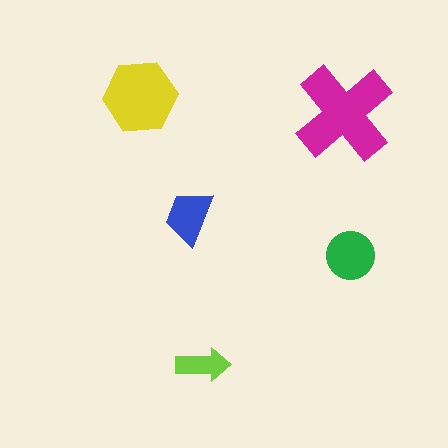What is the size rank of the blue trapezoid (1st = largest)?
4th.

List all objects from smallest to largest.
The lime arrow, the blue trapezoid, the green circle, the yellow hexagon, the magenta cross.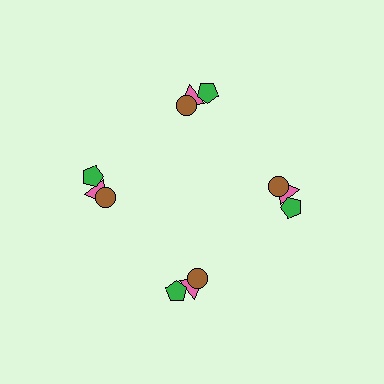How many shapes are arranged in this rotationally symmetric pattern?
There are 12 shapes, arranged in 4 groups of 3.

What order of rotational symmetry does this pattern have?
This pattern has 4-fold rotational symmetry.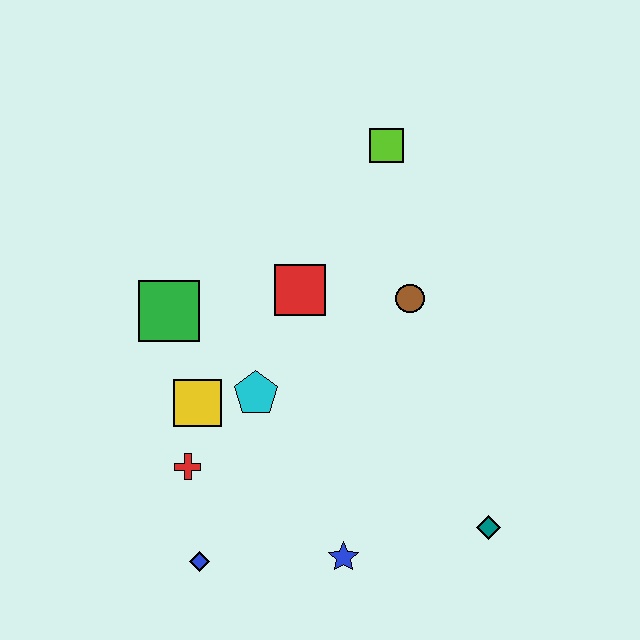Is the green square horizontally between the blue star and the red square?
No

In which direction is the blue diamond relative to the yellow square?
The blue diamond is below the yellow square.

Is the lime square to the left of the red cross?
No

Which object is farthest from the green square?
The teal diamond is farthest from the green square.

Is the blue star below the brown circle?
Yes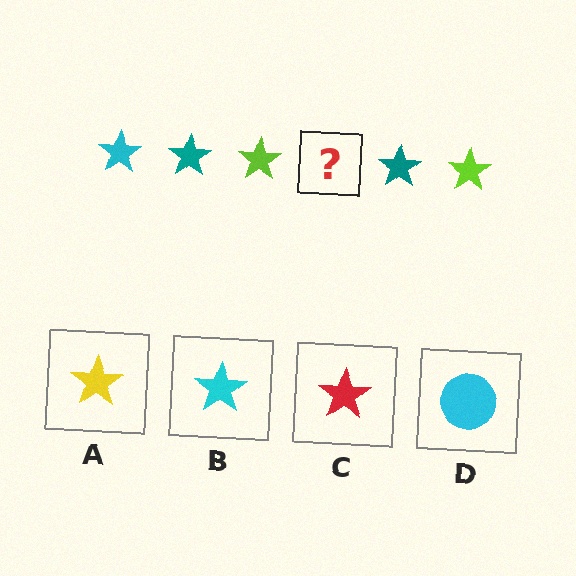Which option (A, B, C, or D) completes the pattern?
B.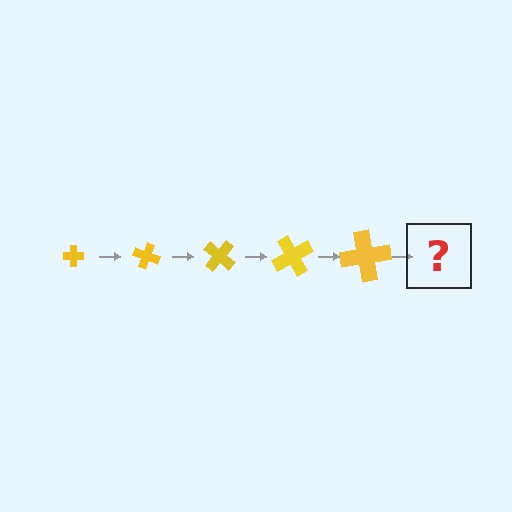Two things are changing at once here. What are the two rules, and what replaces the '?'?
The two rules are that the cross grows larger each step and it rotates 20 degrees each step. The '?' should be a cross, larger than the previous one and rotated 100 degrees from the start.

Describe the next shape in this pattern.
It should be a cross, larger than the previous one and rotated 100 degrees from the start.